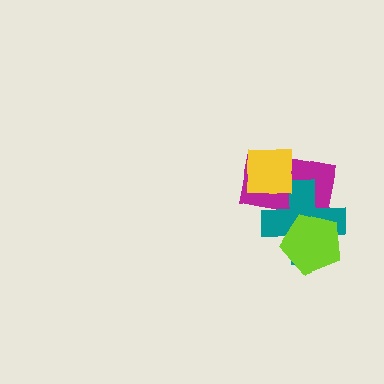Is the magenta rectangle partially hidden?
Yes, it is partially covered by another shape.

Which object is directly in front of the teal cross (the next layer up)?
The lime pentagon is directly in front of the teal cross.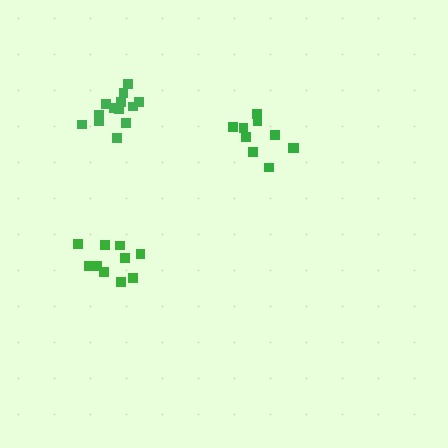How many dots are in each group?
Group 1: 10 dots, Group 2: 14 dots, Group 3: 10 dots (34 total).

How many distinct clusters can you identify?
There are 3 distinct clusters.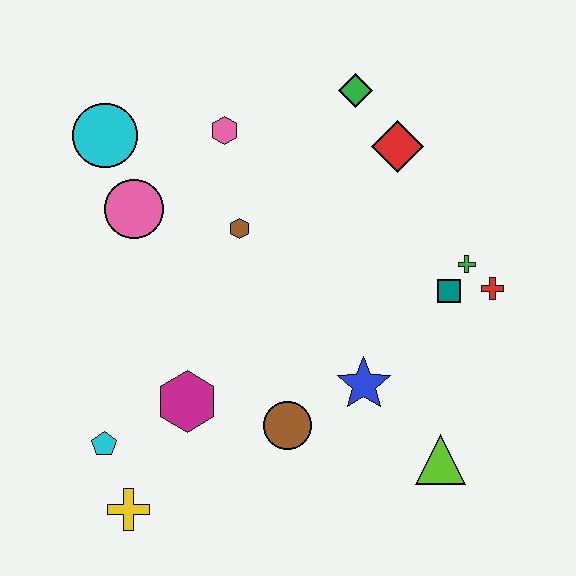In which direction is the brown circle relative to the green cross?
The brown circle is to the left of the green cross.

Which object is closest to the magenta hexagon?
The cyan pentagon is closest to the magenta hexagon.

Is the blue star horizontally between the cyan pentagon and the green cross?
Yes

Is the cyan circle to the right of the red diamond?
No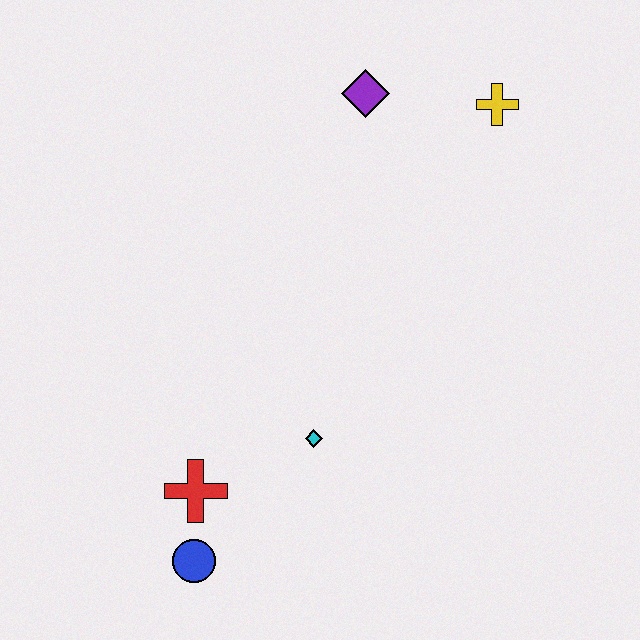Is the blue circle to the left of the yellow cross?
Yes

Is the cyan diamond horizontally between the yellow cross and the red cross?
Yes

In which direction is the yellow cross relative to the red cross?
The yellow cross is above the red cross.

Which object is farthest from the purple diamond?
The blue circle is farthest from the purple diamond.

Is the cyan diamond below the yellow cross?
Yes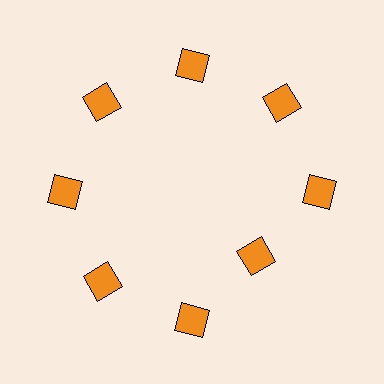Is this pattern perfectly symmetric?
No. The 8 orange squares are arranged in a ring, but one element near the 4 o'clock position is pulled inward toward the center, breaking the 8-fold rotational symmetry.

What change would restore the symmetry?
The symmetry would be restored by moving it outward, back onto the ring so that all 8 squares sit at equal angles and equal distance from the center.